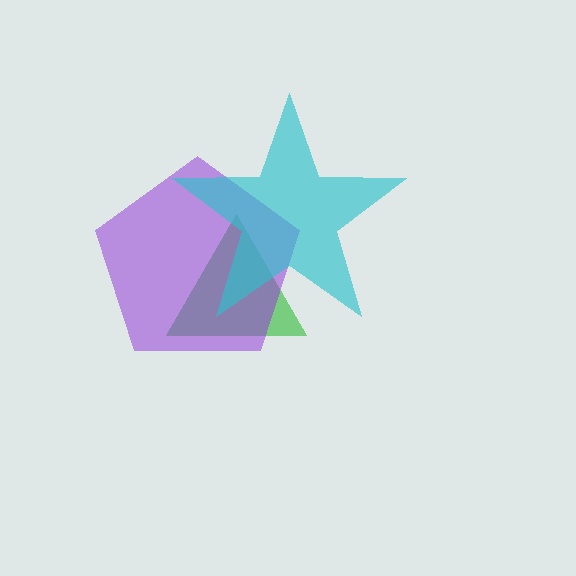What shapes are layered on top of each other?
The layered shapes are: a green triangle, a purple pentagon, a cyan star.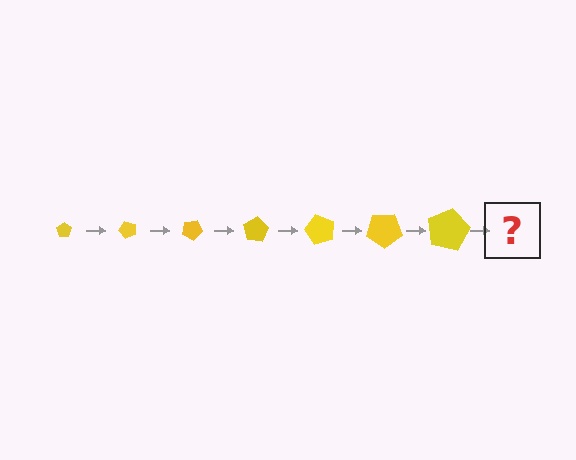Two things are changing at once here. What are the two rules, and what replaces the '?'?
The two rules are that the pentagon grows larger each step and it rotates 50 degrees each step. The '?' should be a pentagon, larger than the previous one and rotated 350 degrees from the start.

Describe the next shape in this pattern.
It should be a pentagon, larger than the previous one and rotated 350 degrees from the start.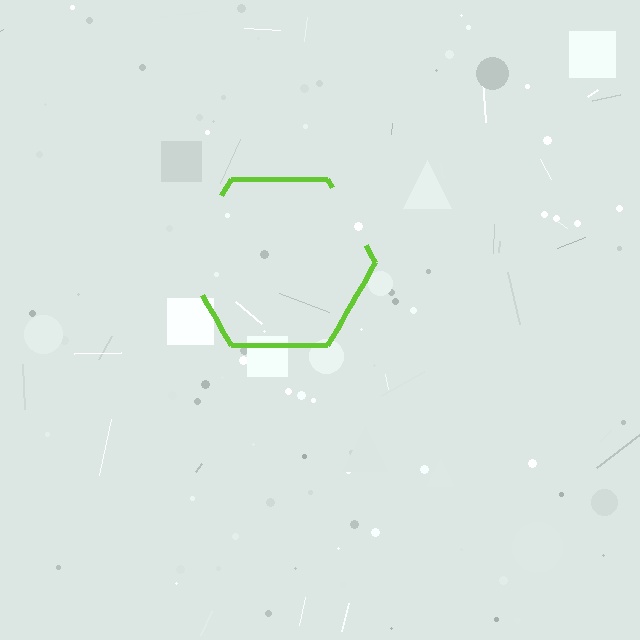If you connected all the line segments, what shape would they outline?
They would outline a hexagon.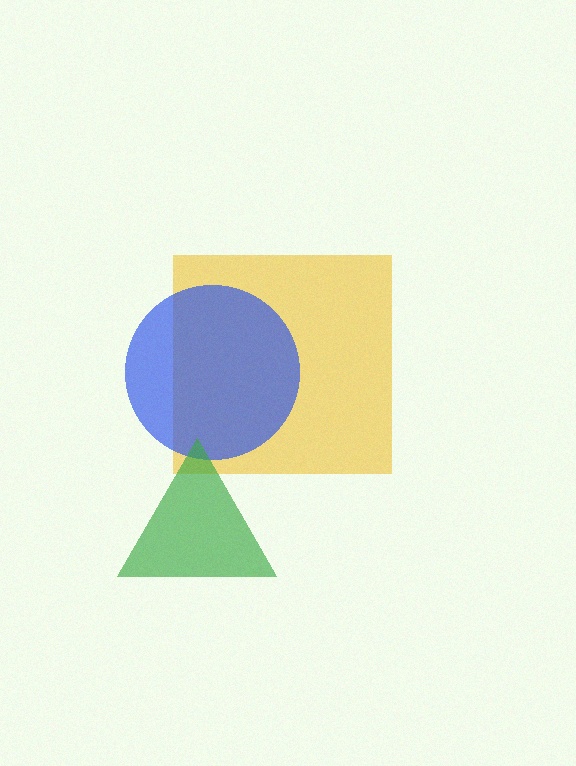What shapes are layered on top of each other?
The layered shapes are: a yellow square, a blue circle, a green triangle.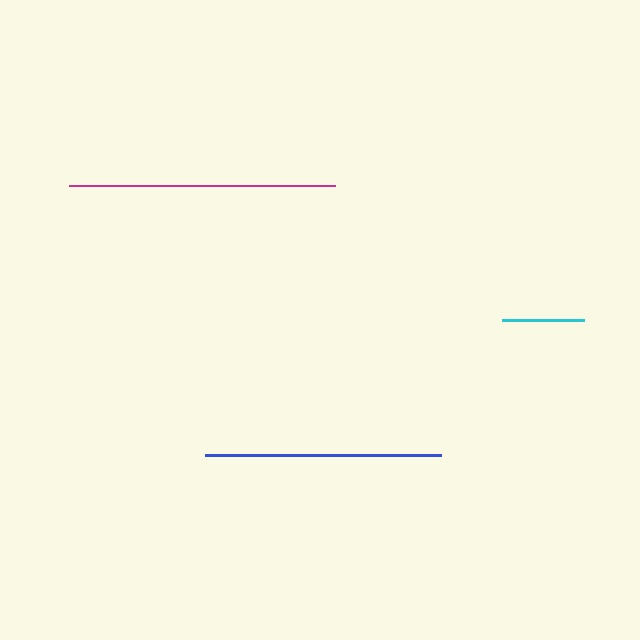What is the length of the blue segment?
The blue segment is approximately 235 pixels long.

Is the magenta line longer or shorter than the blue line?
The magenta line is longer than the blue line.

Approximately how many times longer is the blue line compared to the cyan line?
The blue line is approximately 2.9 times the length of the cyan line.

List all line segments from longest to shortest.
From longest to shortest: magenta, blue, cyan.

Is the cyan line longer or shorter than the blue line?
The blue line is longer than the cyan line.